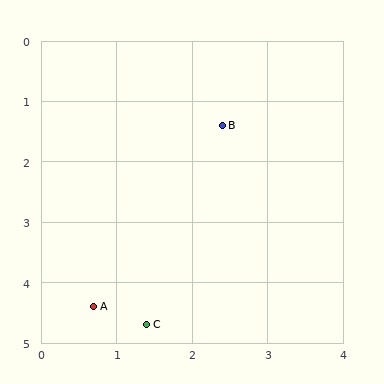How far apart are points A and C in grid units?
Points A and C are about 0.8 grid units apart.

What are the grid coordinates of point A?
Point A is at approximately (0.7, 4.4).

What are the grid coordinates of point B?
Point B is at approximately (2.4, 1.4).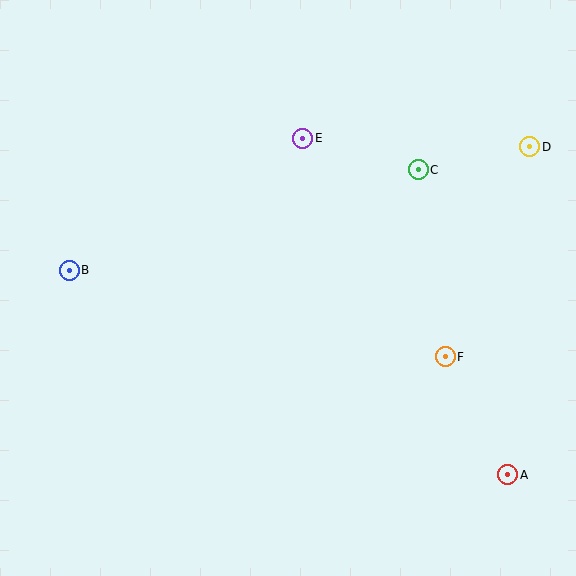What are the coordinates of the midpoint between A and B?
The midpoint between A and B is at (289, 373).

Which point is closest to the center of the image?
Point E at (303, 138) is closest to the center.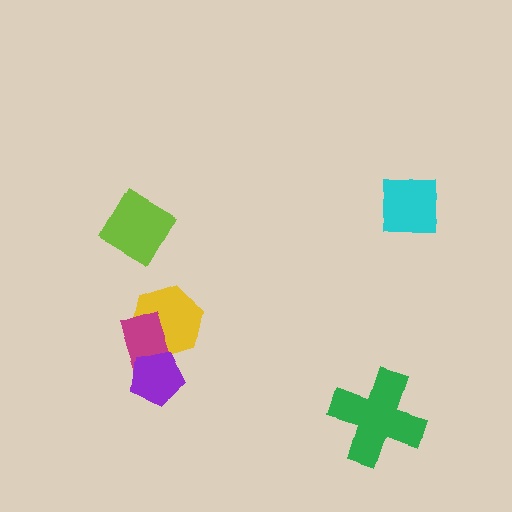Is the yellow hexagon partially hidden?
Yes, it is partially covered by another shape.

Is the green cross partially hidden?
No, no other shape covers it.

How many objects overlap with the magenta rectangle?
2 objects overlap with the magenta rectangle.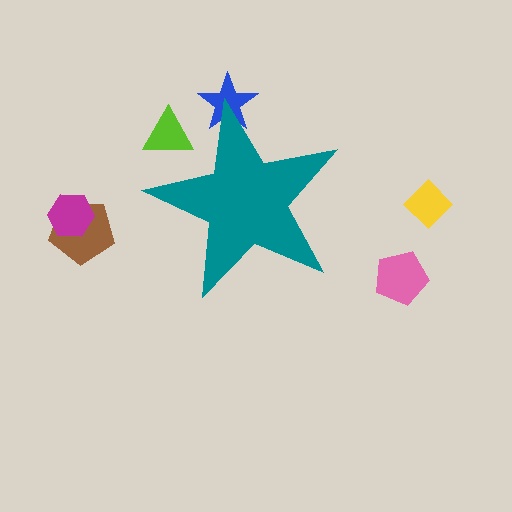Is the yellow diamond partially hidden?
No, the yellow diamond is fully visible.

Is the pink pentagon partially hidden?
No, the pink pentagon is fully visible.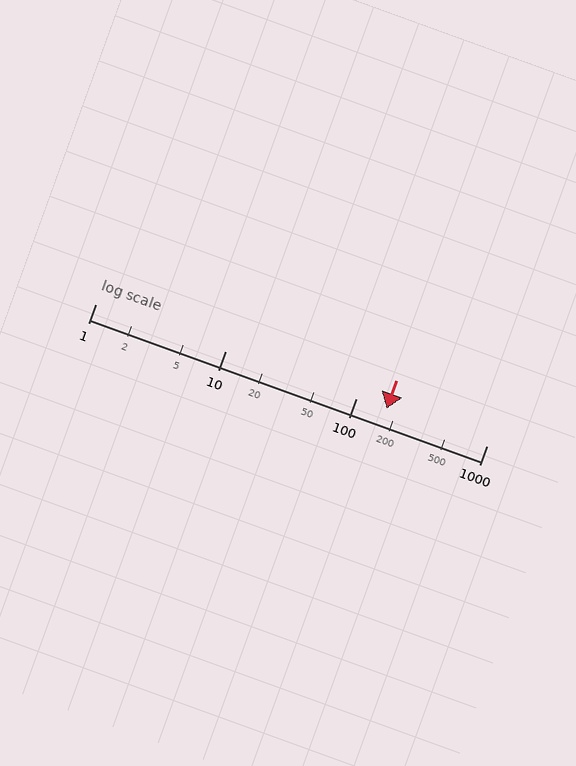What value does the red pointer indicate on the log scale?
The pointer indicates approximately 170.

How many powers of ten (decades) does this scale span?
The scale spans 3 decades, from 1 to 1000.